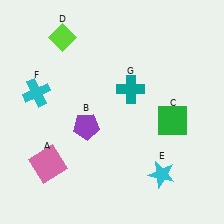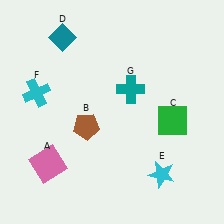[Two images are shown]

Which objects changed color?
B changed from purple to brown. D changed from lime to teal.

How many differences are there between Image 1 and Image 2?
There are 2 differences between the two images.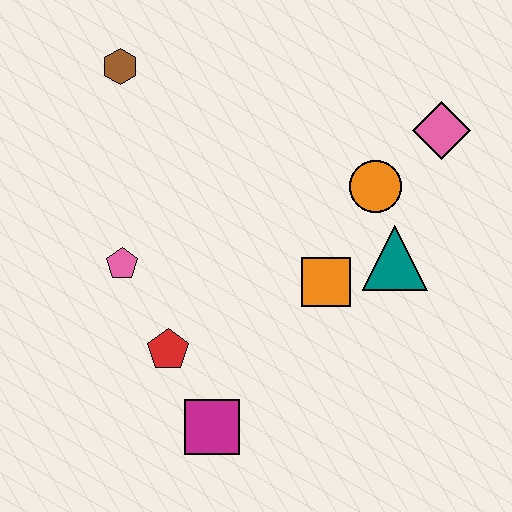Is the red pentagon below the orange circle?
Yes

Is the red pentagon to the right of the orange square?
No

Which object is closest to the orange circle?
The teal triangle is closest to the orange circle.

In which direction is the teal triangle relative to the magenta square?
The teal triangle is to the right of the magenta square.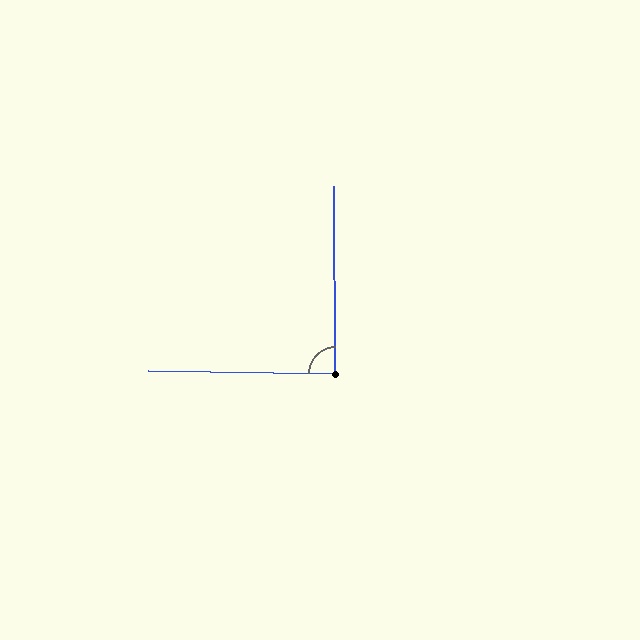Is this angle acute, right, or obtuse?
It is approximately a right angle.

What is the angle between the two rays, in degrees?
Approximately 89 degrees.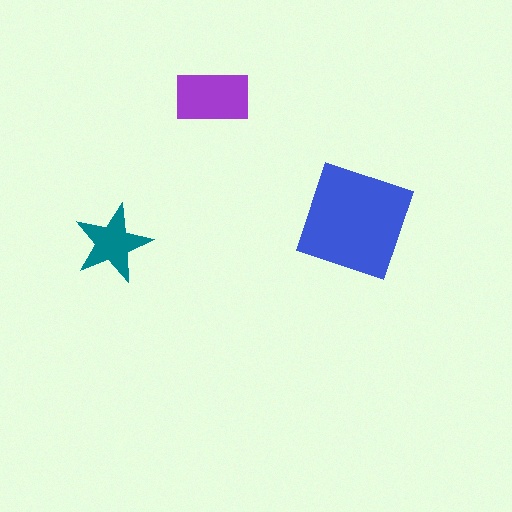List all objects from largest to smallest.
The blue square, the purple rectangle, the teal star.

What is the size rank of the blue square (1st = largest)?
1st.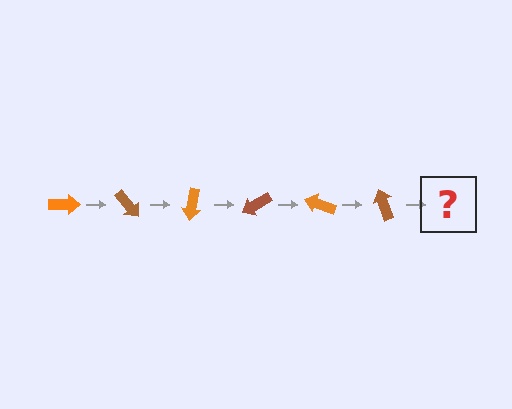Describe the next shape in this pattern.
It should be an orange arrow, rotated 300 degrees from the start.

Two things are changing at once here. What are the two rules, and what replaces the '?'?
The two rules are that it rotates 50 degrees each step and the color cycles through orange and brown. The '?' should be an orange arrow, rotated 300 degrees from the start.